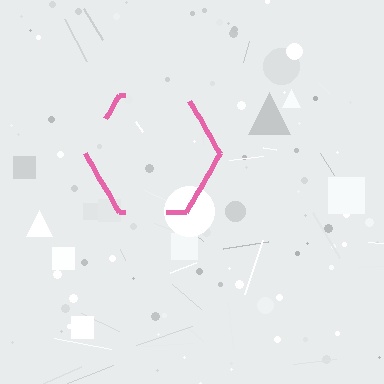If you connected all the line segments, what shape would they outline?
They would outline a hexagon.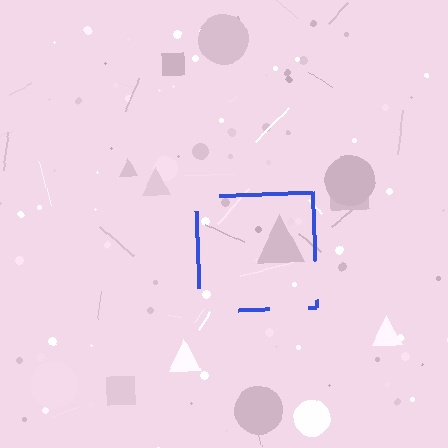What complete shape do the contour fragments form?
The contour fragments form a square.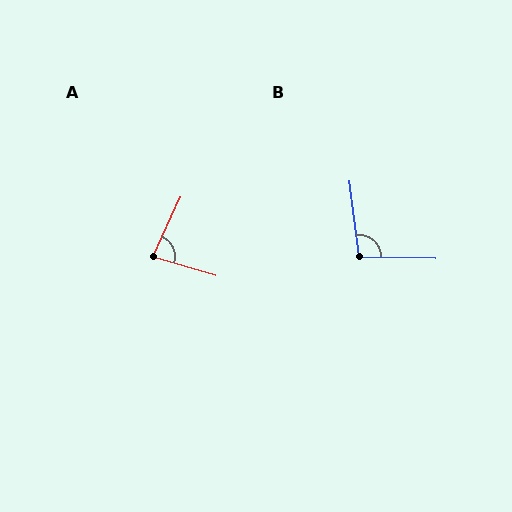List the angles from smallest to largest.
A (81°), B (98°).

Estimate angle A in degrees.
Approximately 81 degrees.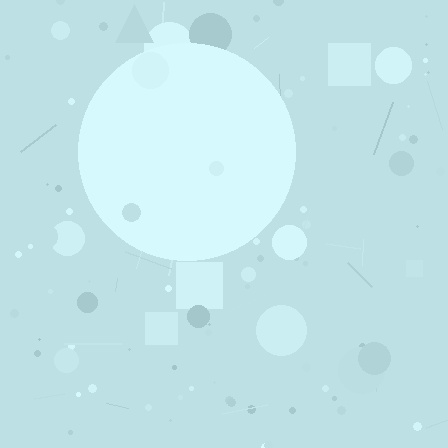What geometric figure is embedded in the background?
A circle is embedded in the background.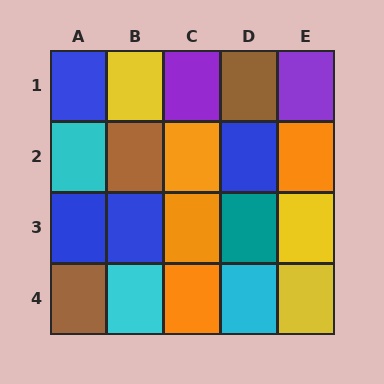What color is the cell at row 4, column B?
Cyan.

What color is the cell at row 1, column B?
Yellow.